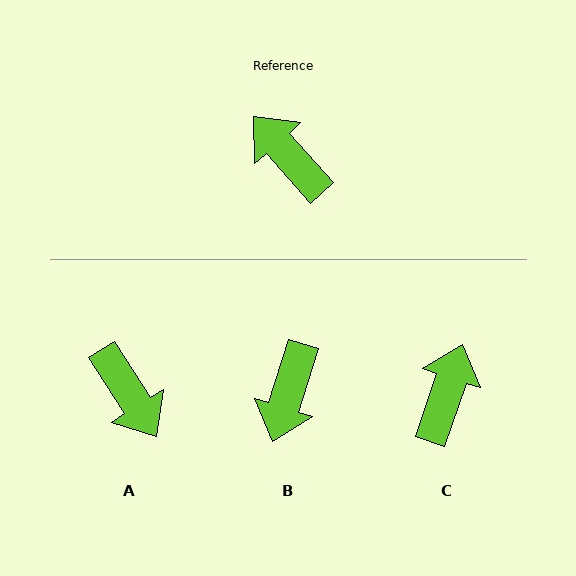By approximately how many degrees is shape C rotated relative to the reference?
Approximately 60 degrees clockwise.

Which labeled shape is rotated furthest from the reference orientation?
A, about 171 degrees away.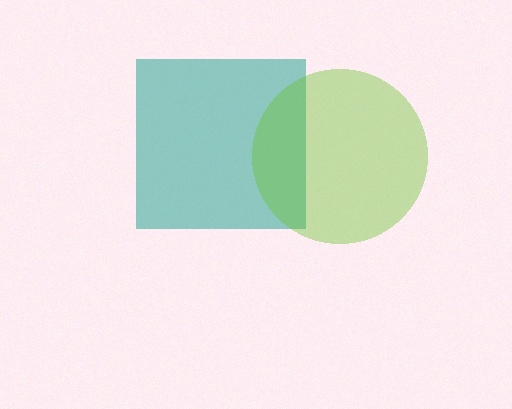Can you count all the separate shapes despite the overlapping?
Yes, there are 2 separate shapes.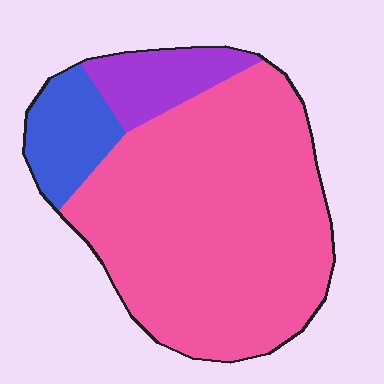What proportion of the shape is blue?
Blue covers about 10% of the shape.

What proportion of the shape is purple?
Purple takes up less than a sixth of the shape.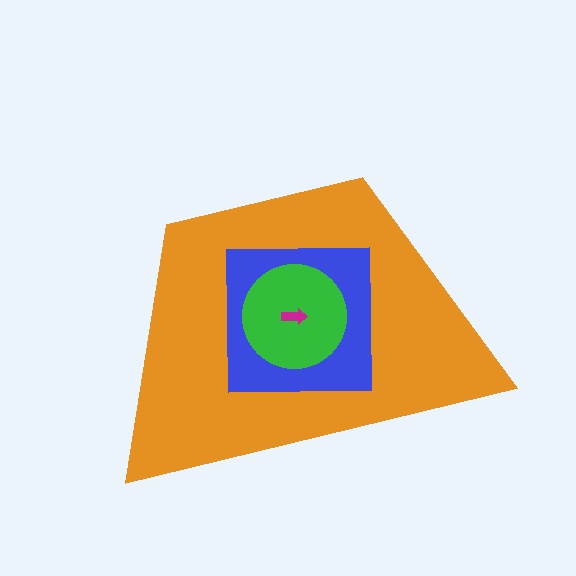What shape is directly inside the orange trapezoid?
The blue square.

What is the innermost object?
The magenta arrow.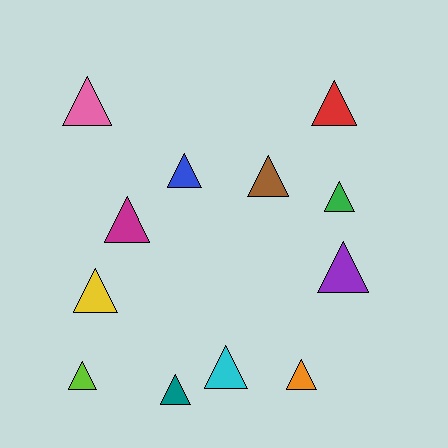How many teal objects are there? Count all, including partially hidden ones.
There is 1 teal object.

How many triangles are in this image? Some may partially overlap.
There are 12 triangles.